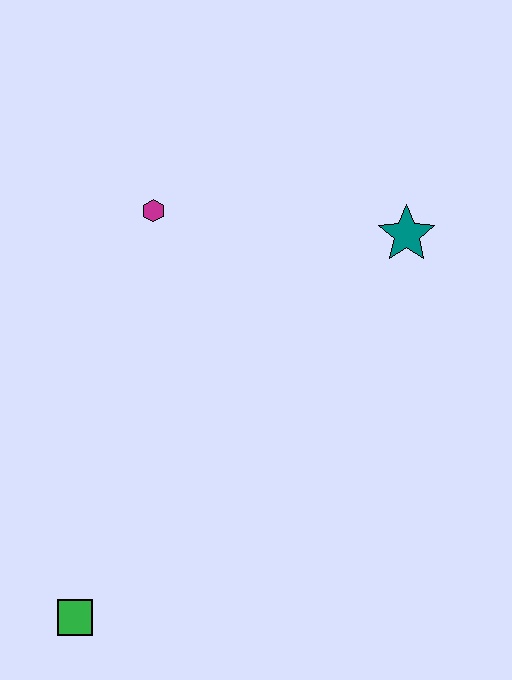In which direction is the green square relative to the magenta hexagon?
The green square is below the magenta hexagon.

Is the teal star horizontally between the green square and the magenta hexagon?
No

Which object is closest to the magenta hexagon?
The teal star is closest to the magenta hexagon.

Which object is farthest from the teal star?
The green square is farthest from the teal star.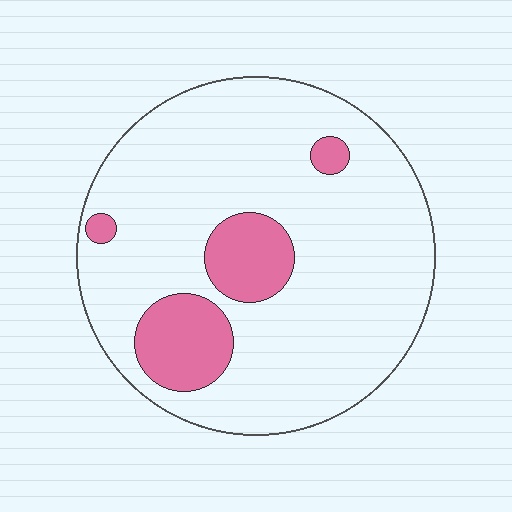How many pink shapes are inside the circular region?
4.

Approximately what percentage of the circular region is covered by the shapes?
Approximately 15%.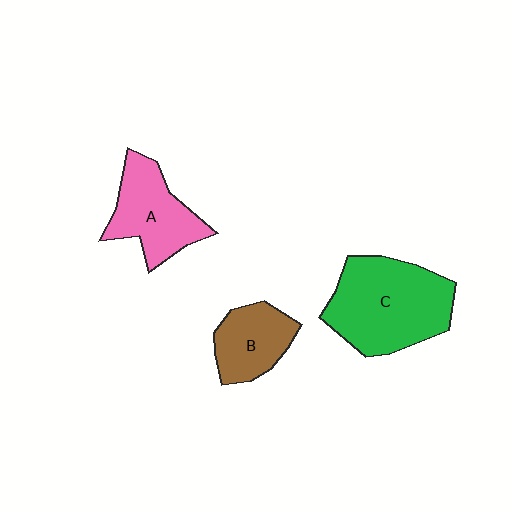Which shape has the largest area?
Shape C (green).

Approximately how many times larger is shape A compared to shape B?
Approximately 1.3 times.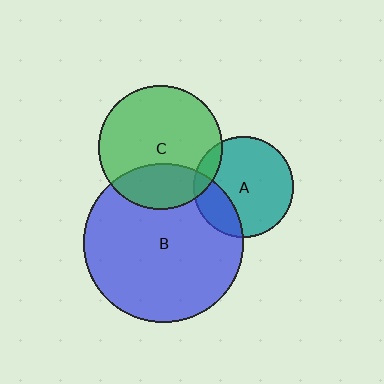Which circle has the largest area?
Circle B (blue).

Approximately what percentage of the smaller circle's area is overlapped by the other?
Approximately 10%.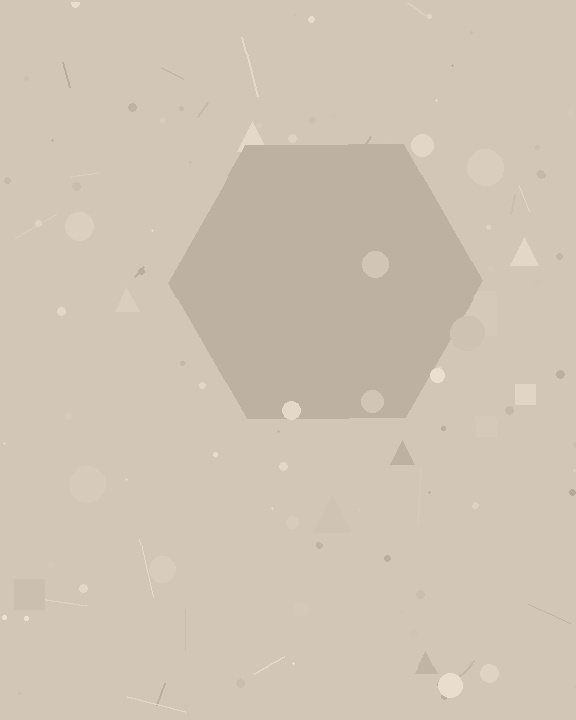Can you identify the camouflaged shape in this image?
The camouflaged shape is a hexagon.